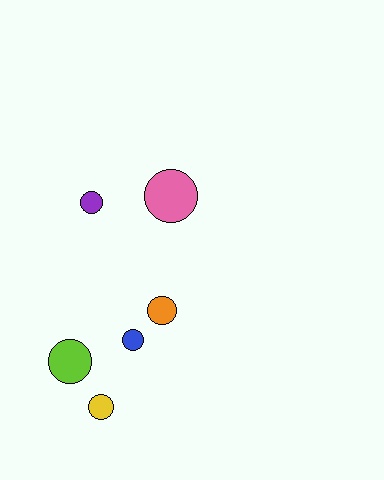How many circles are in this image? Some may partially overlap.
There are 6 circles.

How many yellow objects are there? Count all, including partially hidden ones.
There is 1 yellow object.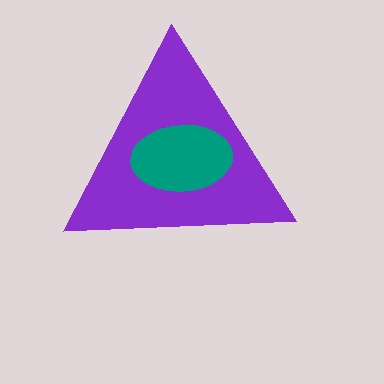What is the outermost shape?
The purple triangle.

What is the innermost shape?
The teal ellipse.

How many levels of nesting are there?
2.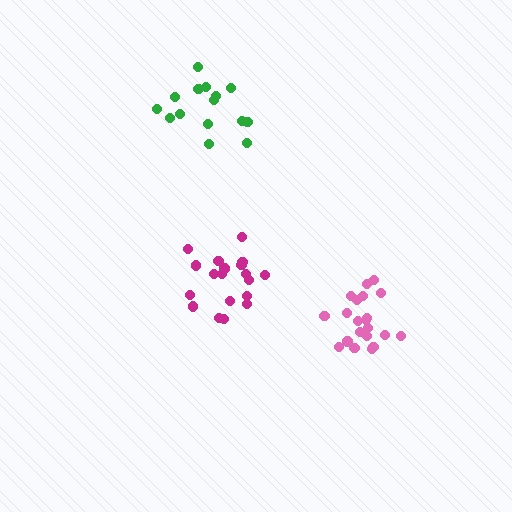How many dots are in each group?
Group 1: 15 dots, Group 2: 21 dots, Group 3: 19 dots (55 total).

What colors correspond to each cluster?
The clusters are colored: green, pink, magenta.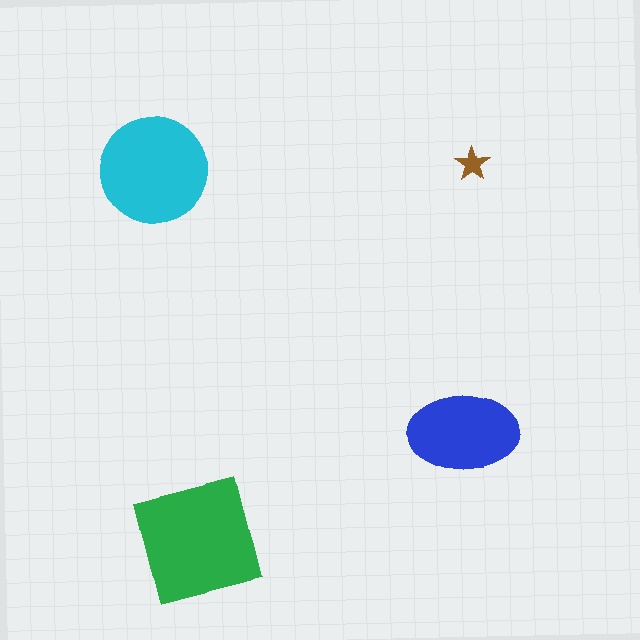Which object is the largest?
The green square.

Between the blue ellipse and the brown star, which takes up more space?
The blue ellipse.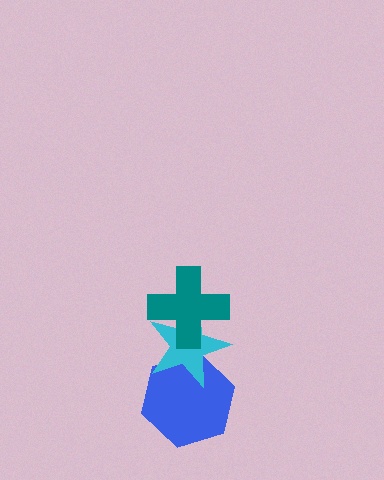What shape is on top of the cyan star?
The teal cross is on top of the cyan star.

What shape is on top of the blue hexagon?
The cyan star is on top of the blue hexagon.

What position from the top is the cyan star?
The cyan star is 2nd from the top.